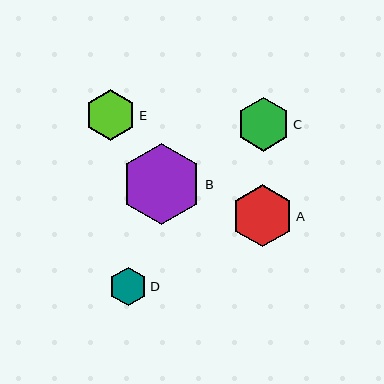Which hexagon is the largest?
Hexagon B is the largest with a size of approximately 81 pixels.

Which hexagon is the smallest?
Hexagon D is the smallest with a size of approximately 38 pixels.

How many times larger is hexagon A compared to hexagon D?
Hexagon A is approximately 1.6 times the size of hexagon D.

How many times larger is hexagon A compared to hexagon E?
Hexagon A is approximately 1.2 times the size of hexagon E.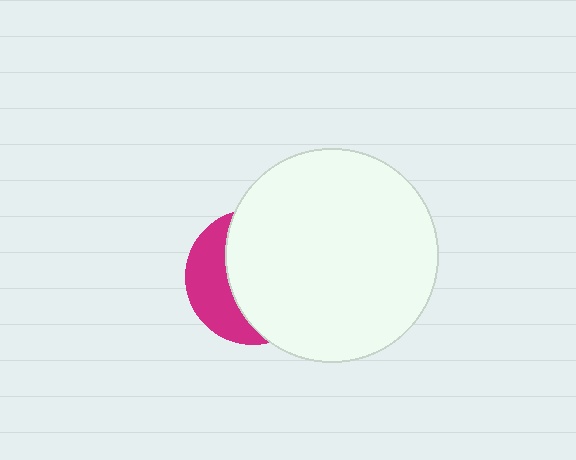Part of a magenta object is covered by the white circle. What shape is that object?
It is a circle.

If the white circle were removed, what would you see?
You would see the complete magenta circle.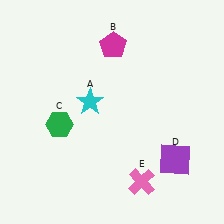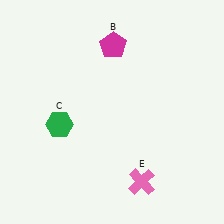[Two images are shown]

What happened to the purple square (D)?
The purple square (D) was removed in Image 2. It was in the bottom-right area of Image 1.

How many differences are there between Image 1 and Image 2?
There are 2 differences between the two images.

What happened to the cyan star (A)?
The cyan star (A) was removed in Image 2. It was in the top-left area of Image 1.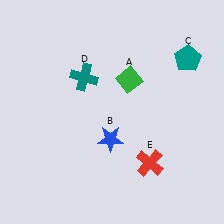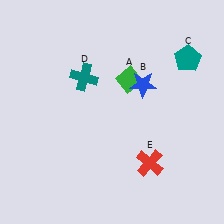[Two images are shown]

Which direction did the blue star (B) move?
The blue star (B) moved up.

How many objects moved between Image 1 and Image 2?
1 object moved between the two images.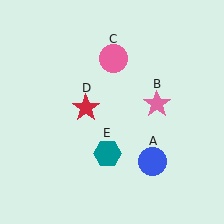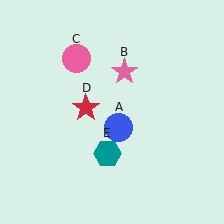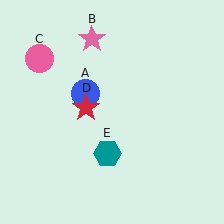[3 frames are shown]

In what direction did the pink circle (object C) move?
The pink circle (object C) moved left.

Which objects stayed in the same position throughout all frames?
Red star (object D) and teal hexagon (object E) remained stationary.